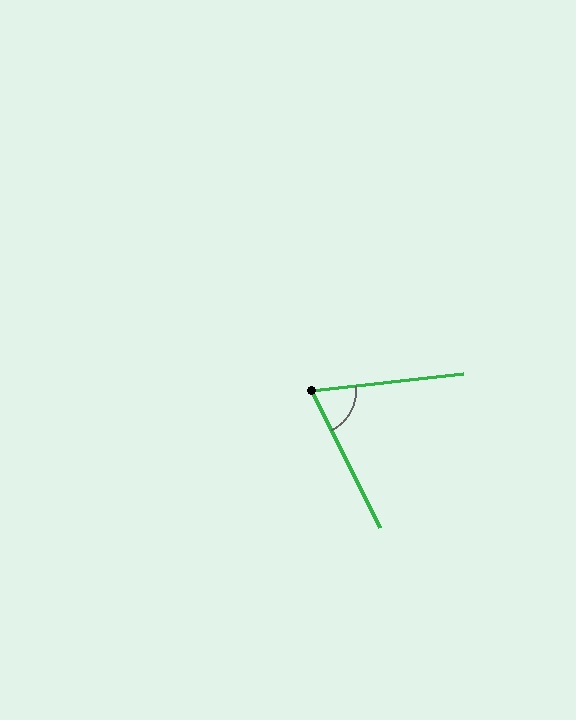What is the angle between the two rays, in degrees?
Approximately 70 degrees.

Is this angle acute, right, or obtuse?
It is acute.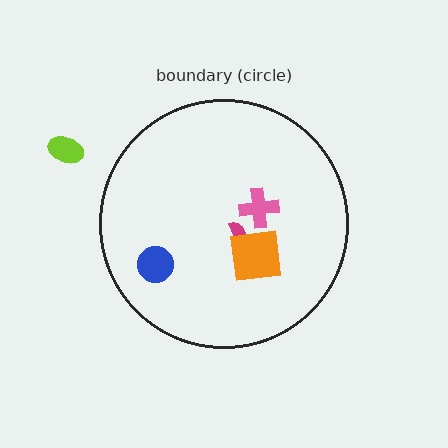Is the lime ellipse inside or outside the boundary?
Outside.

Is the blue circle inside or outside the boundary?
Inside.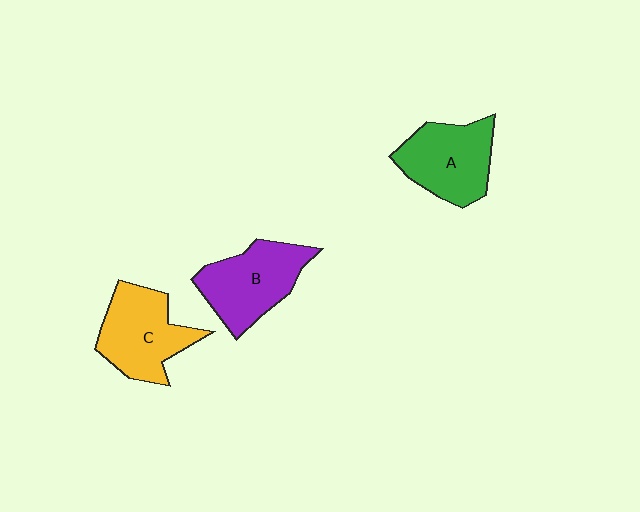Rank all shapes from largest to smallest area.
From largest to smallest: B (purple), C (yellow), A (green).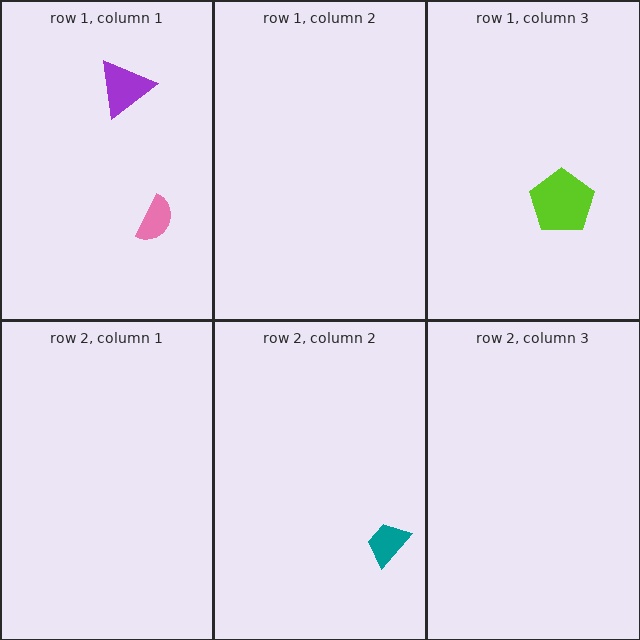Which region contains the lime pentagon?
The row 1, column 3 region.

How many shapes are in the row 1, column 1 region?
2.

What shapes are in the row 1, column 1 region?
The purple triangle, the pink semicircle.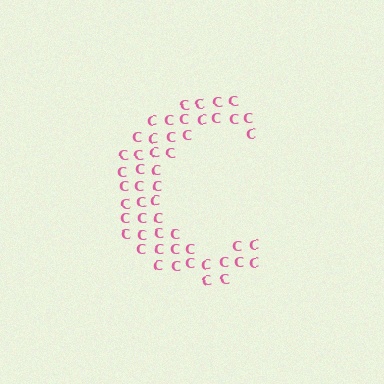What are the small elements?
The small elements are letter C's.